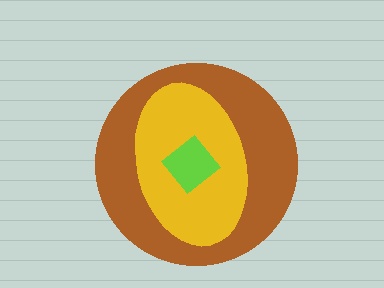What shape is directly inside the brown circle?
The yellow ellipse.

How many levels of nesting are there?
3.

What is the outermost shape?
The brown circle.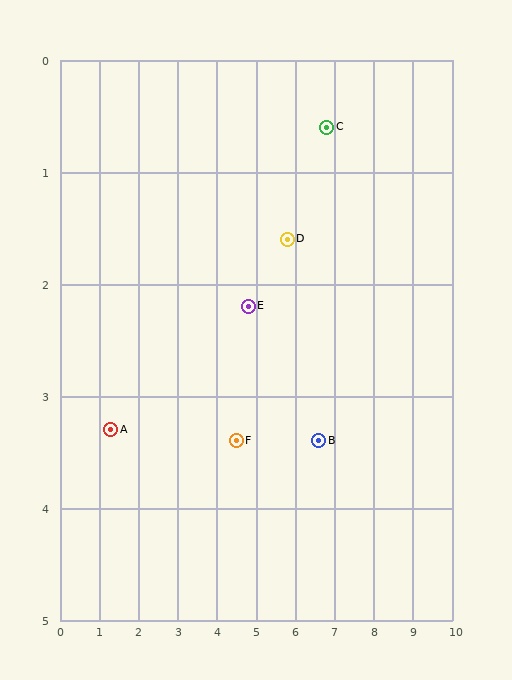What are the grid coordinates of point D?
Point D is at approximately (5.8, 1.6).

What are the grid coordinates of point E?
Point E is at approximately (4.8, 2.2).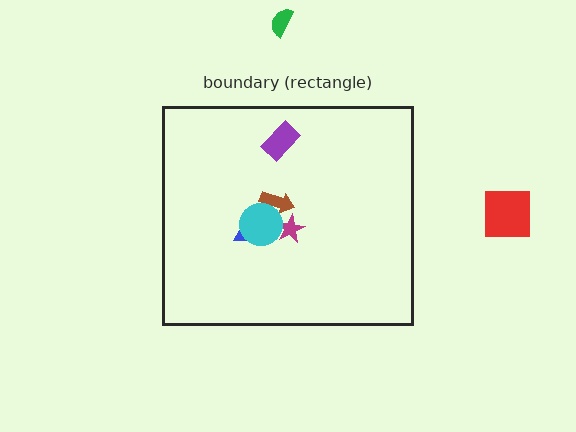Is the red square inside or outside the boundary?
Outside.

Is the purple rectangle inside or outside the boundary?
Inside.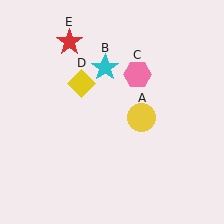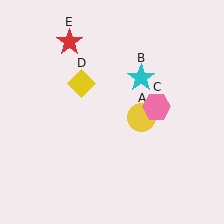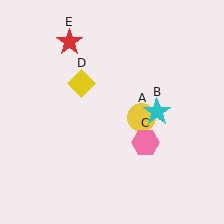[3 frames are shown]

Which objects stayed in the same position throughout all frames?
Yellow circle (object A) and yellow diamond (object D) and red star (object E) remained stationary.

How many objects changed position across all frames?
2 objects changed position: cyan star (object B), pink hexagon (object C).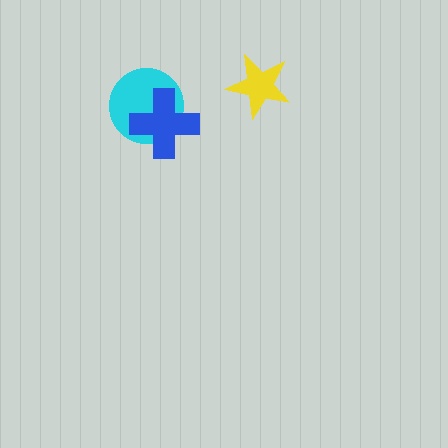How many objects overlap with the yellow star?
0 objects overlap with the yellow star.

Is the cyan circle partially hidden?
Yes, it is partially covered by another shape.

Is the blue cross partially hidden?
No, no other shape covers it.